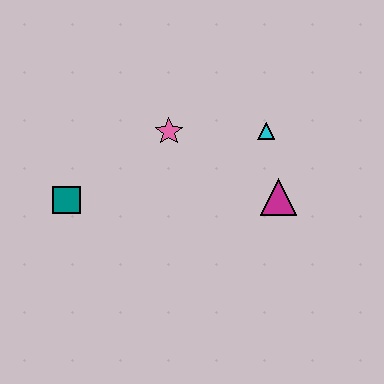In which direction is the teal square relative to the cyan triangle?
The teal square is to the left of the cyan triangle.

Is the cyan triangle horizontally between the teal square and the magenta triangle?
Yes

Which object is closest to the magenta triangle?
The cyan triangle is closest to the magenta triangle.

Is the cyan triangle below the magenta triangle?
No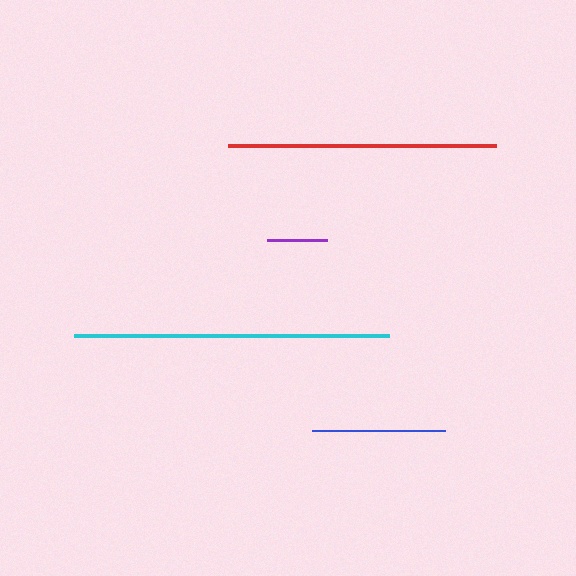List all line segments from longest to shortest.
From longest to shortest: cyan, red, blue, purple.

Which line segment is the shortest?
The purple line is the shortest at approximately 60 pixels.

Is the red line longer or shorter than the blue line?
The red line is longer than the blue line.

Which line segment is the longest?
The cyan line is the longest at approximately 315 pixels.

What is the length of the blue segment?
The blue segment is approximately 133 pixels long.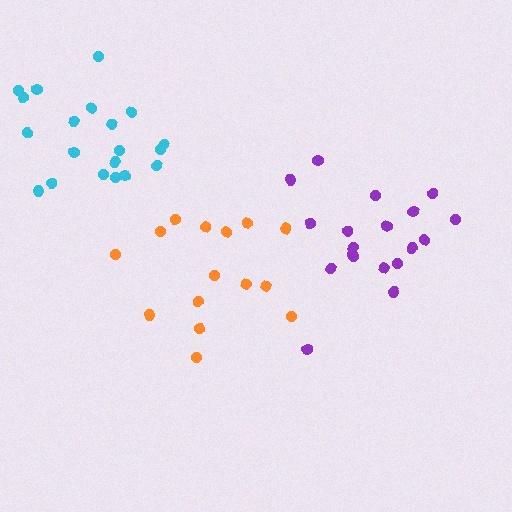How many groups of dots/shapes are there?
There are 3 groups.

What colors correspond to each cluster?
The clusters are colored: orange, purple, cyan.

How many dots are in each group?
Group 1: 15 dots, Group 2: 19 dots, Group 3: 20 dots (54 total).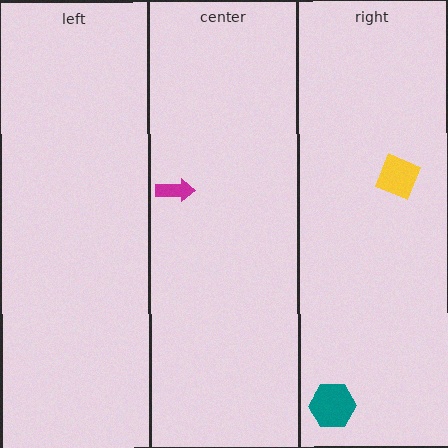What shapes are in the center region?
The magenta arrow.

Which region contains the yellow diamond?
The right region.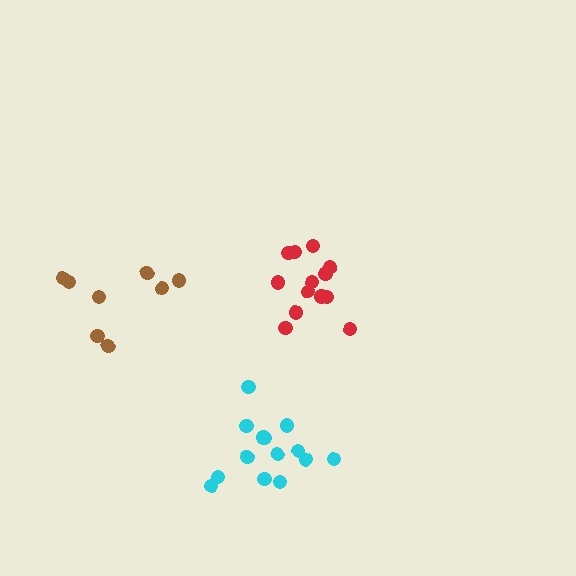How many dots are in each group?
Group 1: 13 dots, Group 2: 14 dots, Group 3: 8 dots (35 total).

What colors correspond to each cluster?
The clusters are colored: red, cyan, brown.